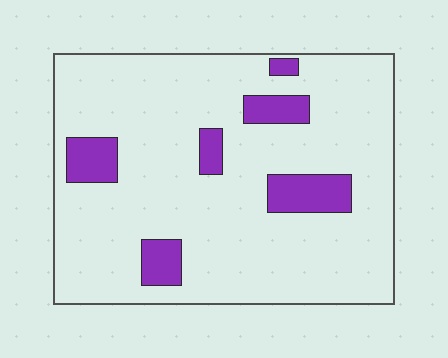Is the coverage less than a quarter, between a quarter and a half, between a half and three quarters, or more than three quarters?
Less than a quarter.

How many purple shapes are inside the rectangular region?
6.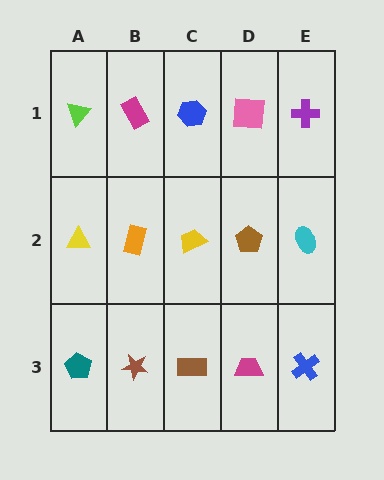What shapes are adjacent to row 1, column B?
An orange rectangle (row 2, column B), a lime triangle (row 1, column A), a blue hexagon (row 1, column C).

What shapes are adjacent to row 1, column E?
A cyan ellipse (row 2, column E), a pink square (row 1, column D).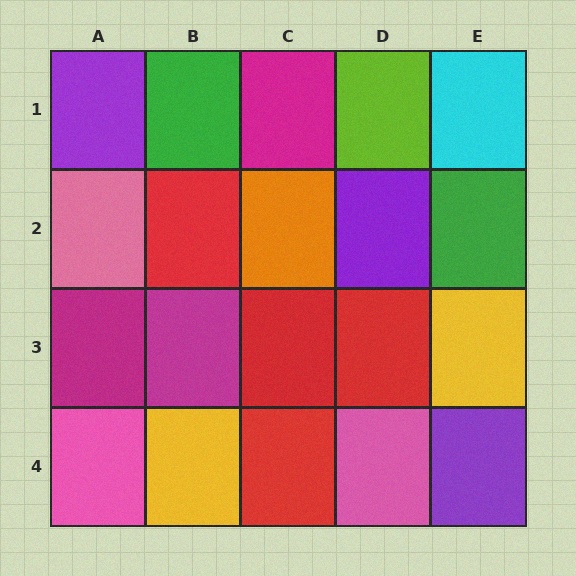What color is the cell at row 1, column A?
Purple.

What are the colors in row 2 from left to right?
Pink, red, orange, purple, green.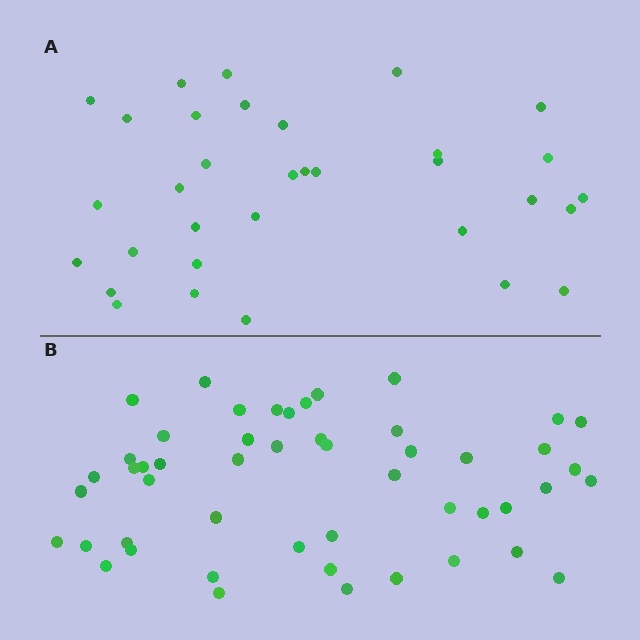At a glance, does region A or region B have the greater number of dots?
Region B (the bottom region) has more dots.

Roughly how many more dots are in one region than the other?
Region B has approximately 15 more dots than region A.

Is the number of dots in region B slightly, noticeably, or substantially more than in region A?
Region B has substantially more. The ratio is roughly 1.5 to 1.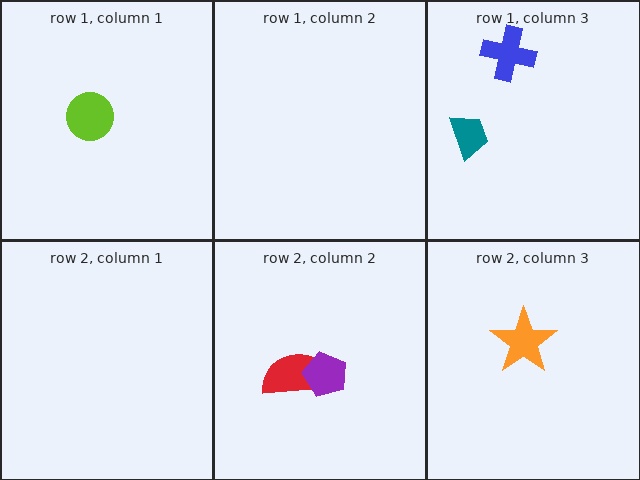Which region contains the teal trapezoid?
The row 1, column 3 region.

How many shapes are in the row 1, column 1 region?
1.